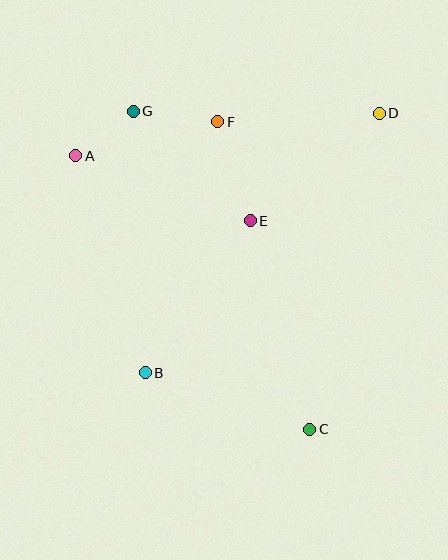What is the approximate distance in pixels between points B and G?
The distance between B and G is approximately 262 pixels.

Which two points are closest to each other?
Points A and G are closest to each other.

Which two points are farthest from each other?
Points C and G are farthest from each other.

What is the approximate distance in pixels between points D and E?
The distance between D and E is approximately 168 pixels.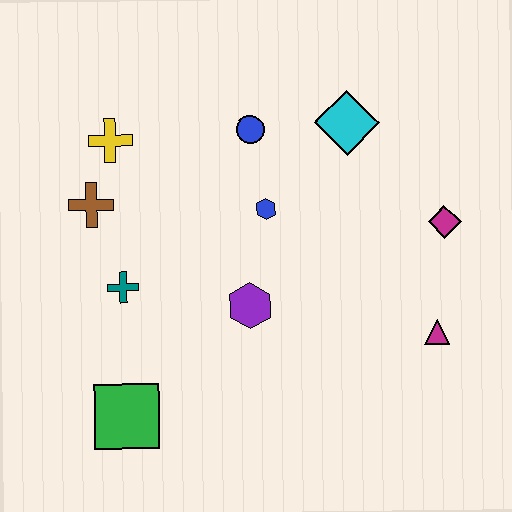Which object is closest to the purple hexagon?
The blue hexagon is closest to the purple hexagon.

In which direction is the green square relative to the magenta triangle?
The green square is to the left of the magenta triangle.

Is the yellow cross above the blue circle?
No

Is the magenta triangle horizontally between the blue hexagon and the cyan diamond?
No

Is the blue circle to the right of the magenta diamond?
No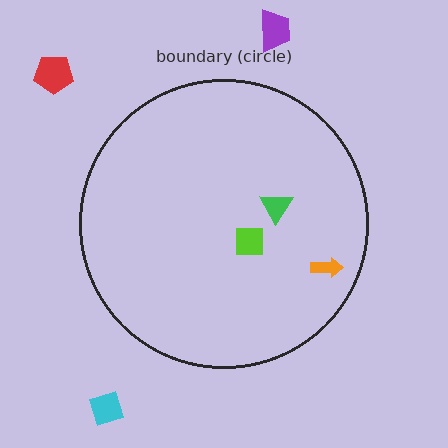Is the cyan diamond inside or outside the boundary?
Outside.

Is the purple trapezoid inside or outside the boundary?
Outside.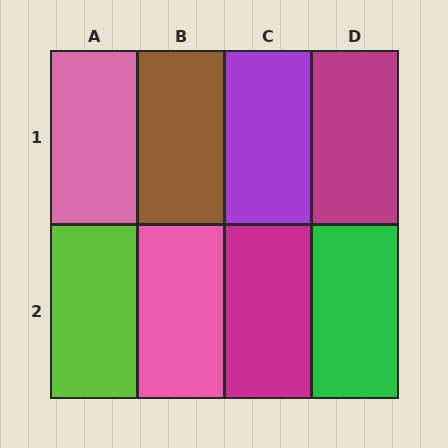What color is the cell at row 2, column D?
Green.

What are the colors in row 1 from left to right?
Pink, brown, purple, magenta.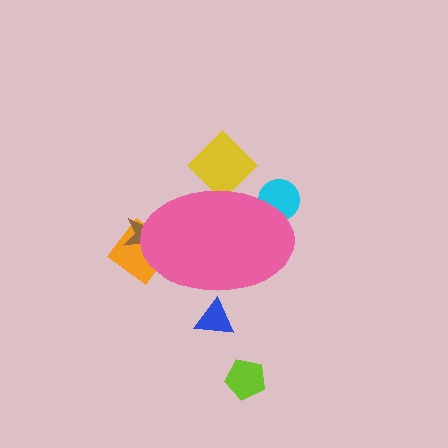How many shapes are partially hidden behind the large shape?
5 shapes are partially hidden.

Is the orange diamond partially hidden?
Yes, the orange diamond is partially hidden behind the pink ellipse.